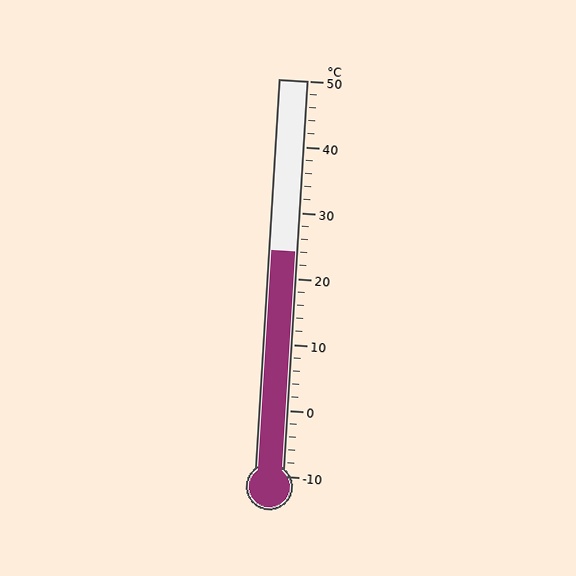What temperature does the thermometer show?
The thermometer shows approximately 24°C.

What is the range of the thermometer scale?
The thermometer scale ranges from -10°C to 50°C.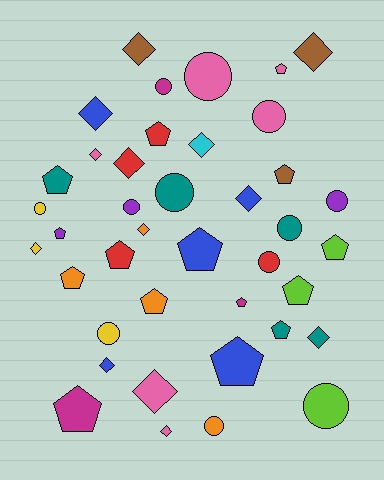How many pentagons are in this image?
There are 15 pentagons.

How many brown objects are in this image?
There are 3 brown objects.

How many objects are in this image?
There are 40 objects.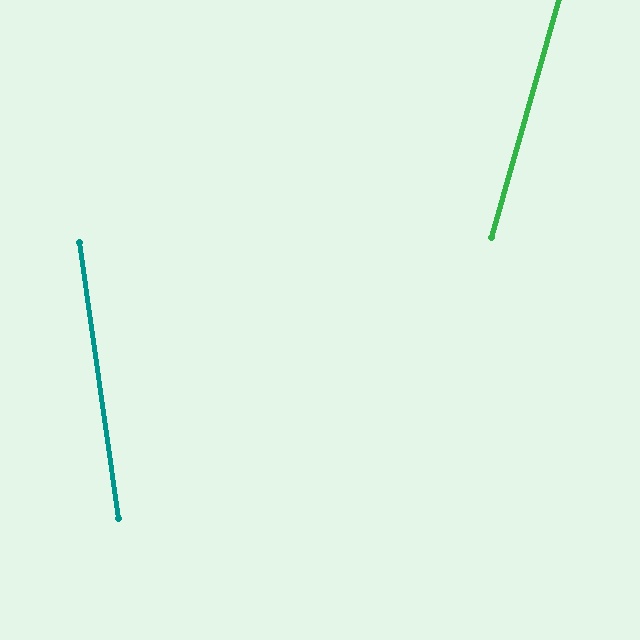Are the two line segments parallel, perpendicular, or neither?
Neither parallel nor perpendicular — they differ by about 24°.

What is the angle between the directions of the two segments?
Approximately 24 degrees.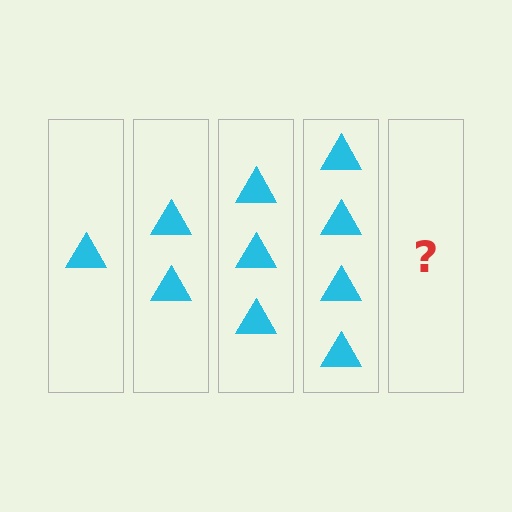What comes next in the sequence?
The next element should be 5 triangles.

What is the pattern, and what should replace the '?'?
The pattern is that each step adds one more triangle. The '?' should be 5 triangles.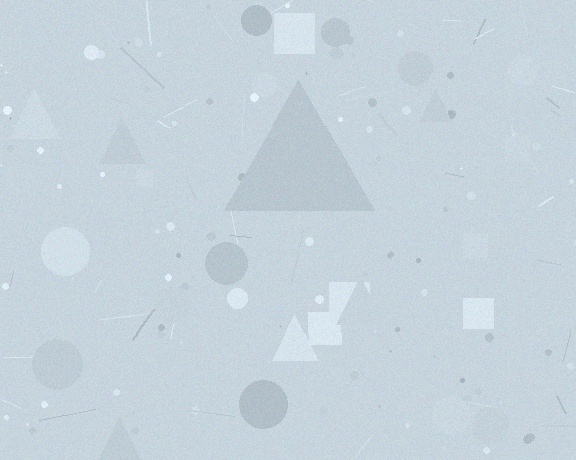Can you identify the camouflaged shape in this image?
The camouflaged shape is a triangle.